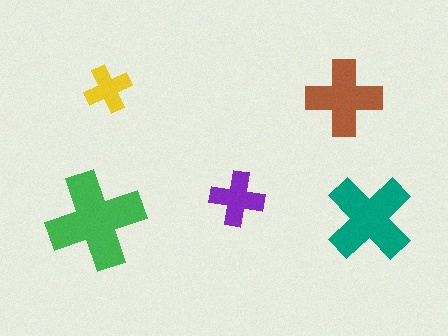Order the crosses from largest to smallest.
the green one, the teal one, the brown one, the purple one, the yellow one.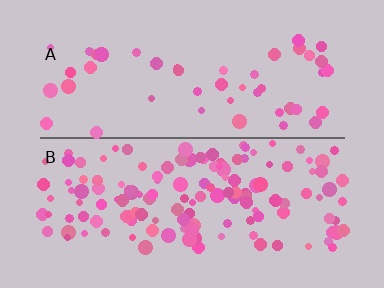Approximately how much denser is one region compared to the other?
Approximately 2.9× — region B over region A.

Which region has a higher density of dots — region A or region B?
B (the bottom).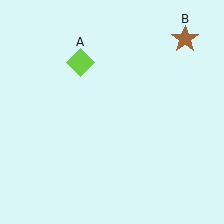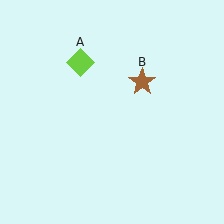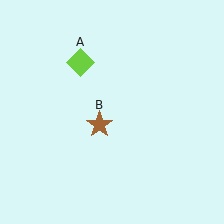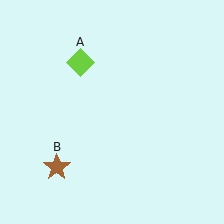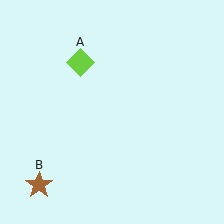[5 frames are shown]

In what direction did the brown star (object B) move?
The brown star (object B) moved down and to the left.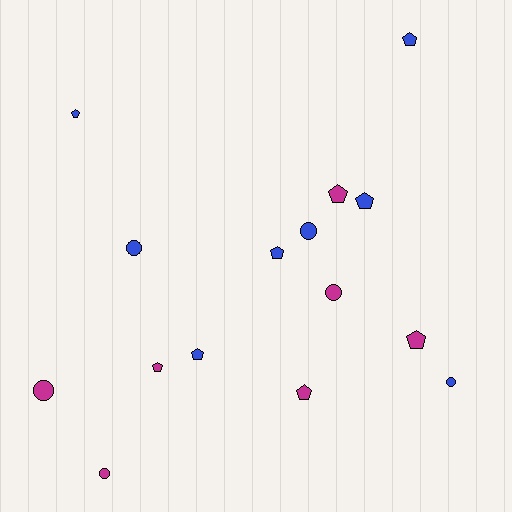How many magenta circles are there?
There are 3 magenta circles.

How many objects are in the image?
There are 15 objects.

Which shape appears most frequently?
Pentagon, with 9 objects.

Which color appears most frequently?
Blue, with 8 objects.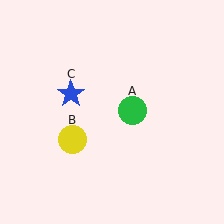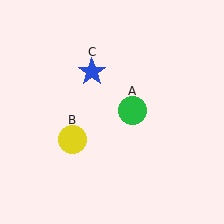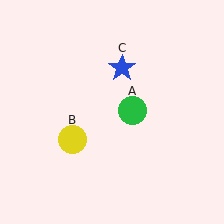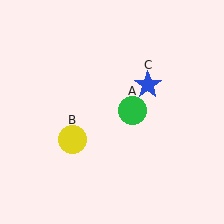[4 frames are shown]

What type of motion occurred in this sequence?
The blue star (object C) rotated clockwise around the center of the scene.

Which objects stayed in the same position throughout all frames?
Green circle (object A) and yellow circle (object B) remained stationary.